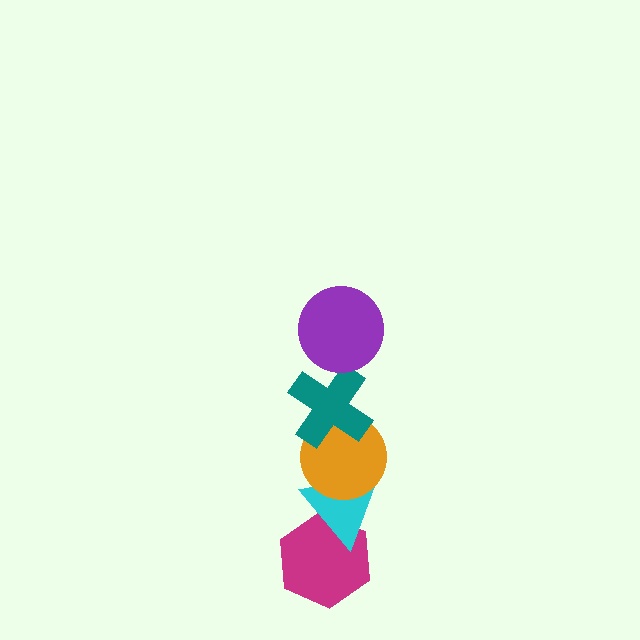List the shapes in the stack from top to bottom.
From top to bottom: the purple circle, the teal cross, the orange circle, the cyan triangle, the magenta hexagon.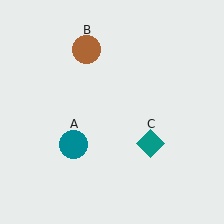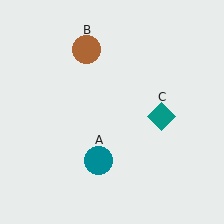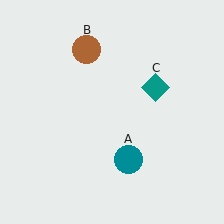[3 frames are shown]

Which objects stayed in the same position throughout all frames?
Brown circle (object B) remained stationary.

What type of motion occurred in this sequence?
The teal circle (object A), teal diamond (object C) rotated counterclockwise around the center of the scene.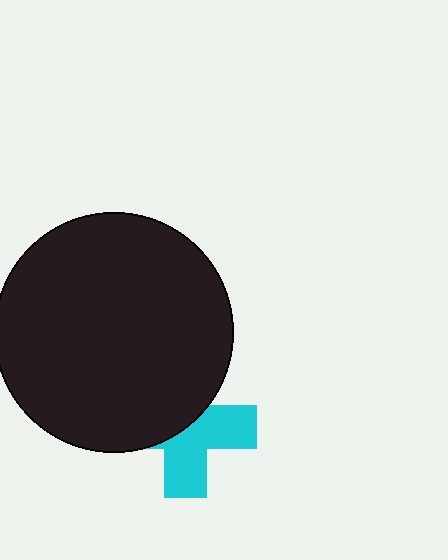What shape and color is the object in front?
The object in front is a black circle.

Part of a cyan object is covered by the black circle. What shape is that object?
It is a cross.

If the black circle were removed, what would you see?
You would see the complete cyan cross.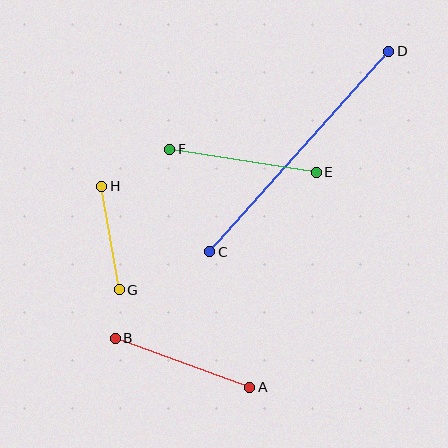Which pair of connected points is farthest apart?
Points C and D are farthest apart.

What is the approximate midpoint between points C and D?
The midpoint is at approximately (299, 151) pixels.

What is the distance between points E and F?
The distance is approximately 149 pixels.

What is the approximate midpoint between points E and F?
The midpoint is at approximately (243, 161) pixels.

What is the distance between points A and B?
The distance is approximately 143 pixels.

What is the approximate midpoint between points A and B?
The midpoint is at approximately (183, 363) pixels.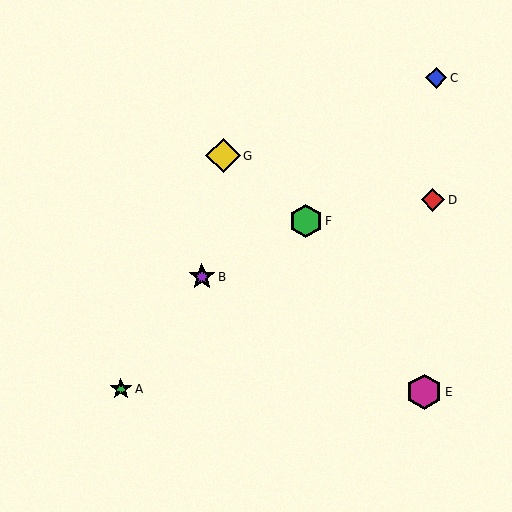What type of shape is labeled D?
Shape D is a red diamond.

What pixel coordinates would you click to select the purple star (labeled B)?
Click at (202, 277) to select the purple star B.